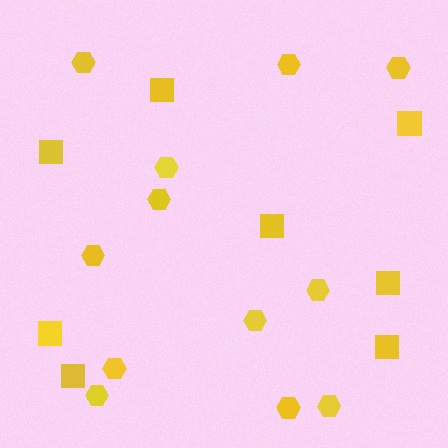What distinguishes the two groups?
There are 2 groups: one group of hexagons (12) and one group of squares (8).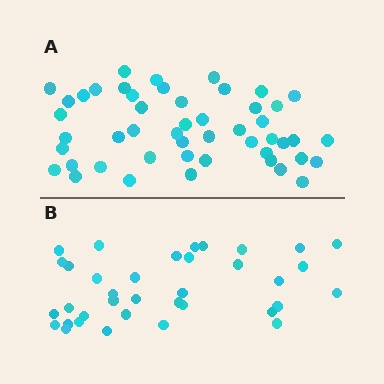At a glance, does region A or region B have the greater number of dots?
Region A (the top region) has more dots.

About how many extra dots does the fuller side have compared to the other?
Region A has approximately 15 more dots than region B.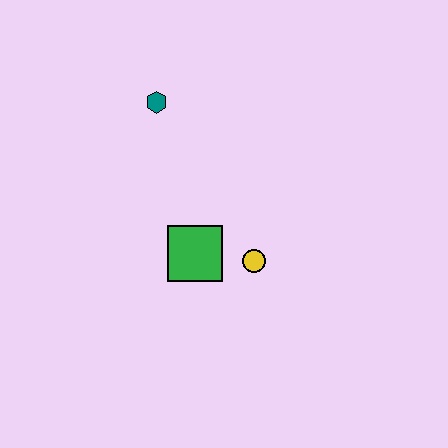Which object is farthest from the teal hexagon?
The yellow circle is farthest from the teal hexagon.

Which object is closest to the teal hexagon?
The green square is closest to the teal hexagon.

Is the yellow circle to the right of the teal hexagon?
Yes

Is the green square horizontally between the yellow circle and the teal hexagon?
Yes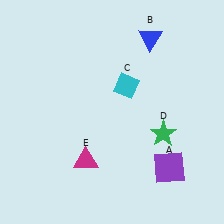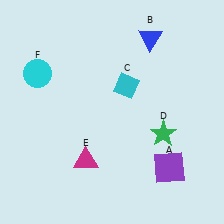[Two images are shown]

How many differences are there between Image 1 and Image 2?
There is 1 difference between the two images.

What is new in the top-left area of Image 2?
A cyan circle (F) was added in the top-left area of Image 2.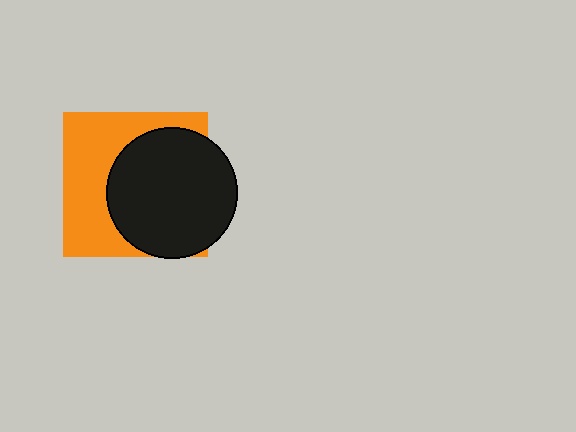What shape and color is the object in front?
The object in front is a black circle.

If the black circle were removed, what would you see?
You would see the complete orange square.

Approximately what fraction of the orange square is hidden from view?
Roughly 54% of the orange square is hidden behind the black circle.